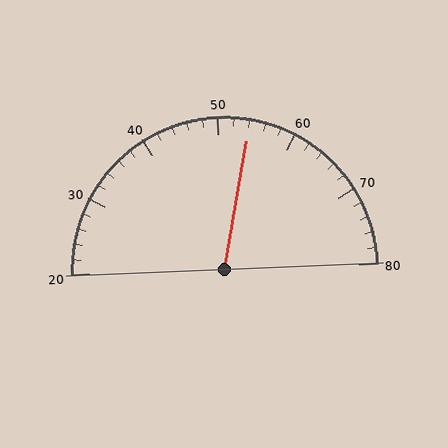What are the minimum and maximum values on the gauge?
The gauge ranges from 20 to 80.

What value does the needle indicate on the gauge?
The needle indicates approximately 54.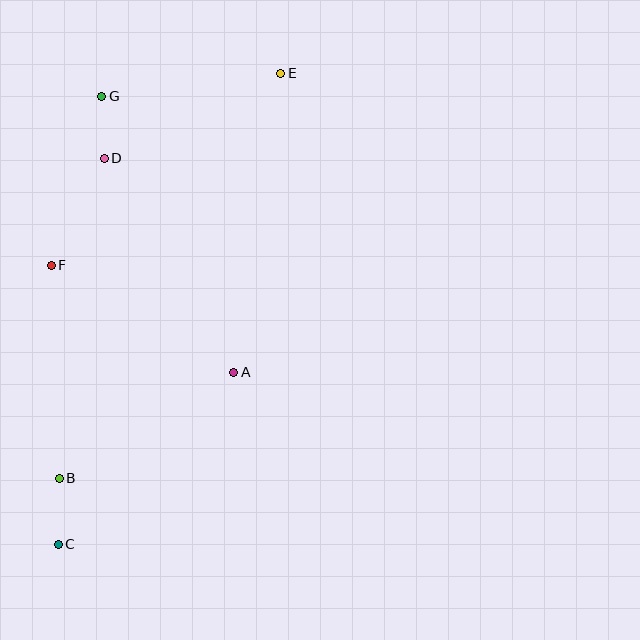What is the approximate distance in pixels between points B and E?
The distance between B and E is approximately 462 pixels.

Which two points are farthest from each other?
Points C and E are farthest from each other.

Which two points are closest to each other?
Points D and G are closest to each other.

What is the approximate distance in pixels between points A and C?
The distance between A and C is approximately 246 pixels.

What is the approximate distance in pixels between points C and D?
The distance between C and D is approximately 388 pixels.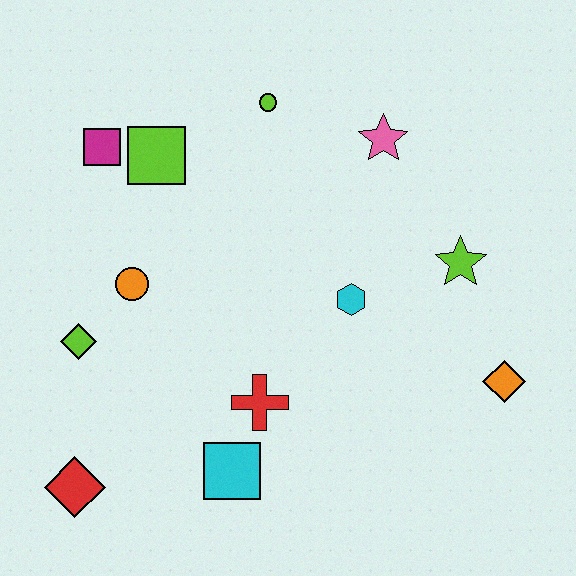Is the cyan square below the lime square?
Yes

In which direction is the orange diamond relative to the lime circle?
The orange diamond is below the lime circle.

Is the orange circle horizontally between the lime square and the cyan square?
No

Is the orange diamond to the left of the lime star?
No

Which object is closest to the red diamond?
The lime diamond is closest to the red diamond.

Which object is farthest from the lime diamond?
The orange diamond is farthest from the lime diamond.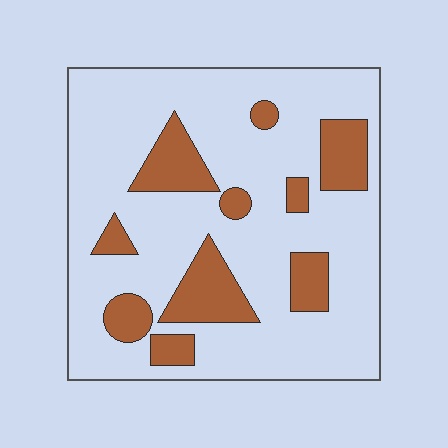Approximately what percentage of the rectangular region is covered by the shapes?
Approximately 20%.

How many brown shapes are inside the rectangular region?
10.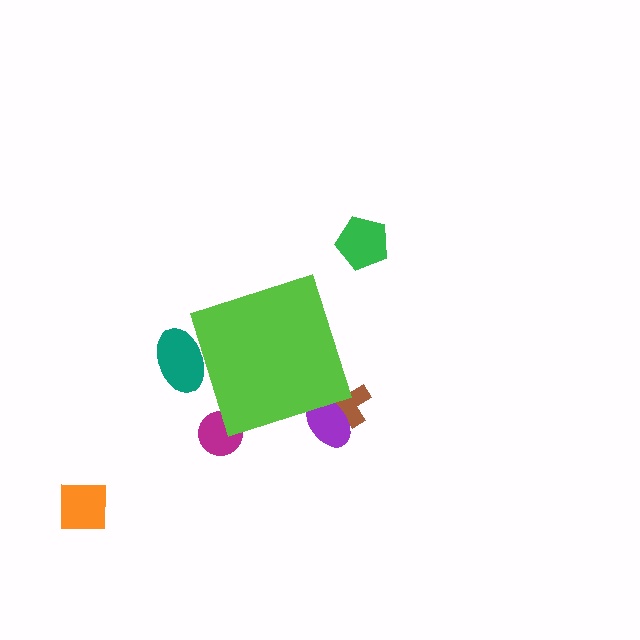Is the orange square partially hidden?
No, the orange square is fully visible.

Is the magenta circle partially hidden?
Yes, the magenta circle is partially hidden behind the lime diamond.